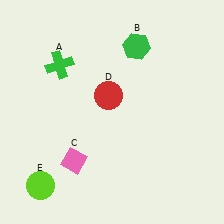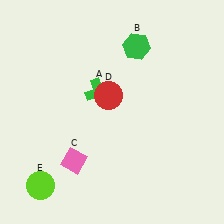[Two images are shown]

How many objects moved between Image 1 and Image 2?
1 object moved between the two images.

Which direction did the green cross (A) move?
The green cross (A) moved right.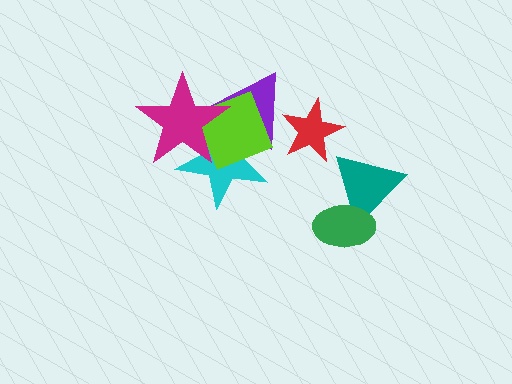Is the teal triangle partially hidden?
Yes, it is partially covered by another shape.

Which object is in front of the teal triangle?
The green ellipse is in front of the teal triangle.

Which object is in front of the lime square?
The magenta star is in front of the lime square.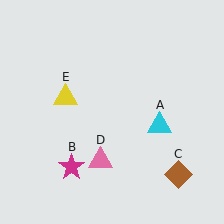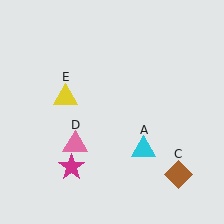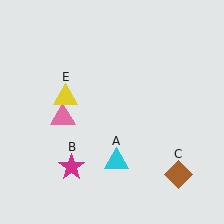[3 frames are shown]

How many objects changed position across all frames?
2 objects changed position: cyan triangle (object A), pink triangle (object D).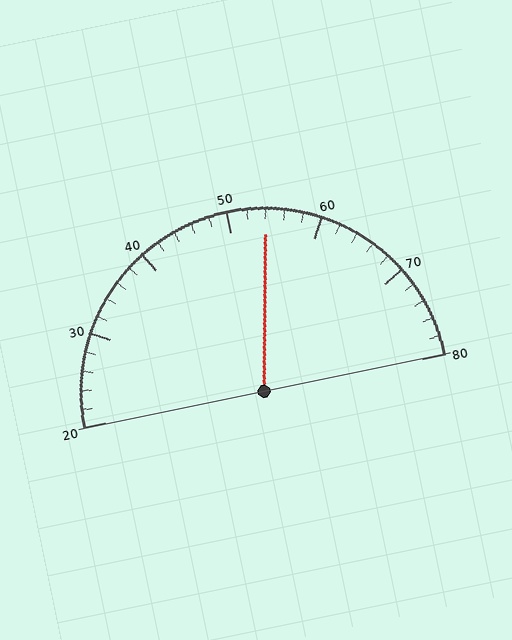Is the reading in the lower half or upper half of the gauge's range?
The reading is in the upper half of the range (20 to 80).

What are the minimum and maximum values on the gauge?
The gauge ranges from 20 to 80.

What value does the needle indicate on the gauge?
The needle indicates approximately 54.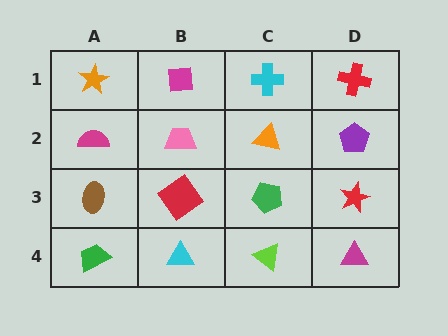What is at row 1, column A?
An orange star.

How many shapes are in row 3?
4 shapes.